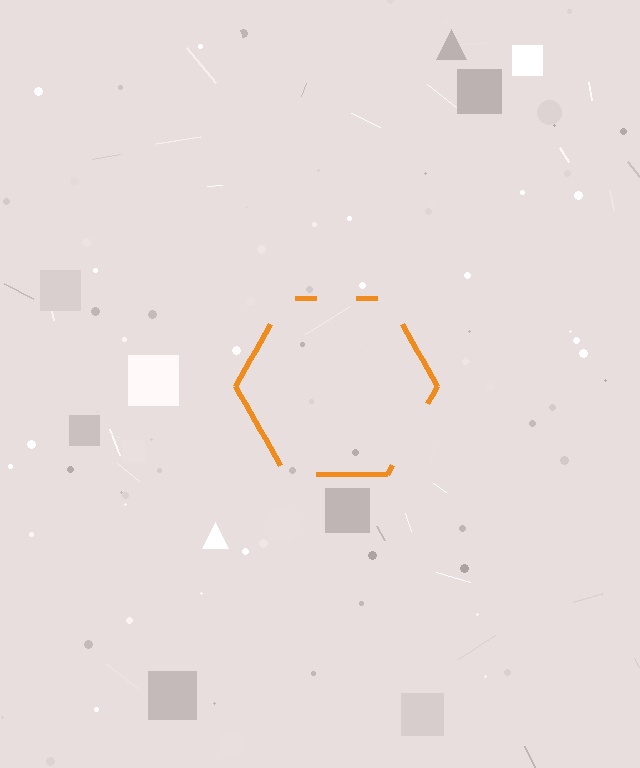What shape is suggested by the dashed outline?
The dashed outline suggests a hexagon.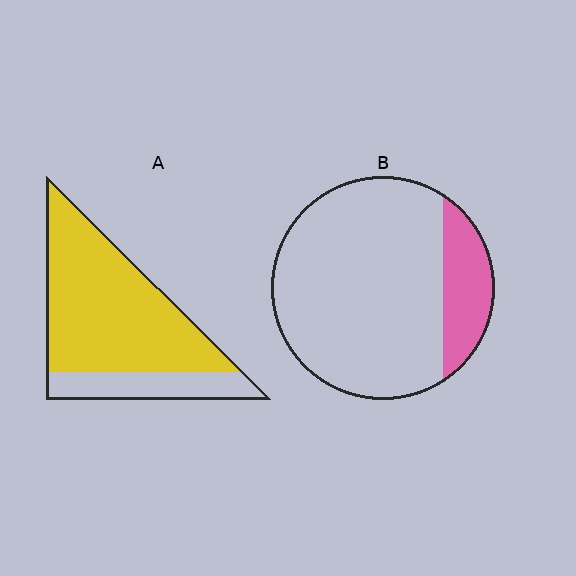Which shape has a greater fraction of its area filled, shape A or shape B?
Shape A.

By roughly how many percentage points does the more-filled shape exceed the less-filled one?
By roughly 60 percentage points (A over B).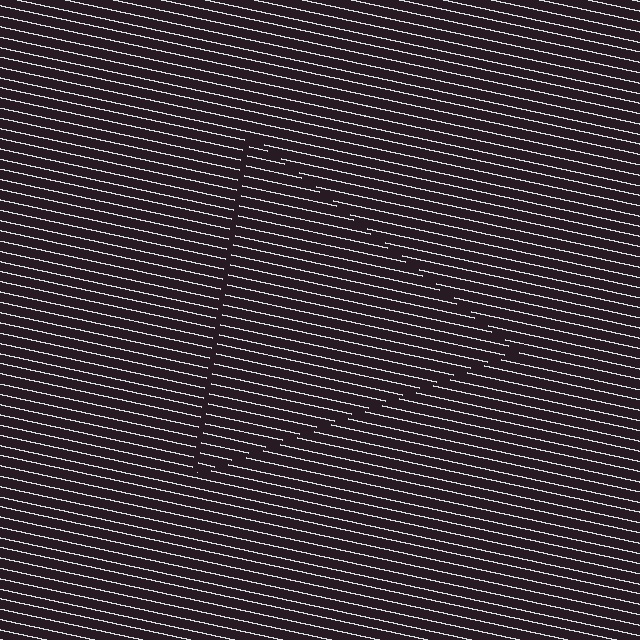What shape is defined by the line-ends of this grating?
An illusory triangle. The interior of the shape contains the same grating, shifted by half a period — the contour is defined by the phase discontinuity where line-ends from the inner and outer gratings abut.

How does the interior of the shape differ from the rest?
The interior of the shape contains the same grating, shifted by half a period — the contour is defined by the phase discontinuity where line-ends from the inner and outer gratings abut.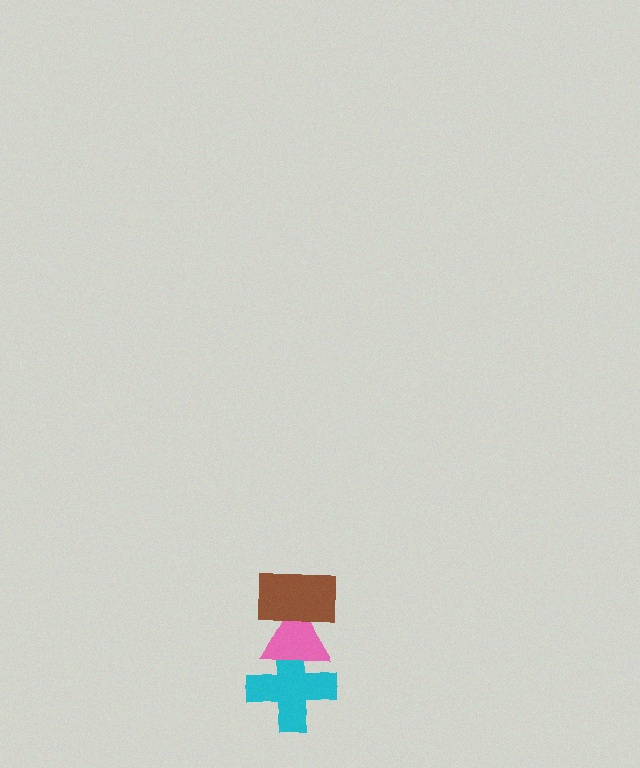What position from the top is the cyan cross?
The cyan cross is 3rd from the top.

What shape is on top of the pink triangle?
The brown rectangle is on top of the pink triangle.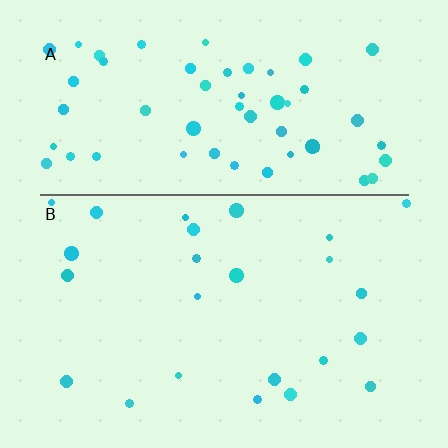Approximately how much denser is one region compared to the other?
Approximately 2.4× — region A over region B.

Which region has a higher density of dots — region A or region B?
A (the top).